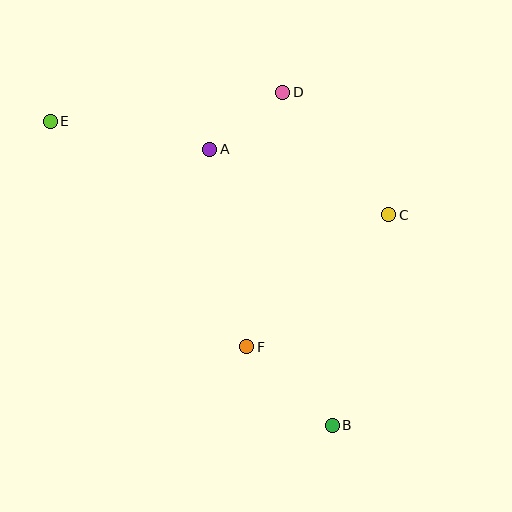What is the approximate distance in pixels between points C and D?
The distance between C and D is approximately 162 pixels.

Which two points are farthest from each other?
Points B and E are farthest from each other.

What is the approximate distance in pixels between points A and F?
The distance between A and F is approximately 201 pixels.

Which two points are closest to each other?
Points A and D are closest to each other.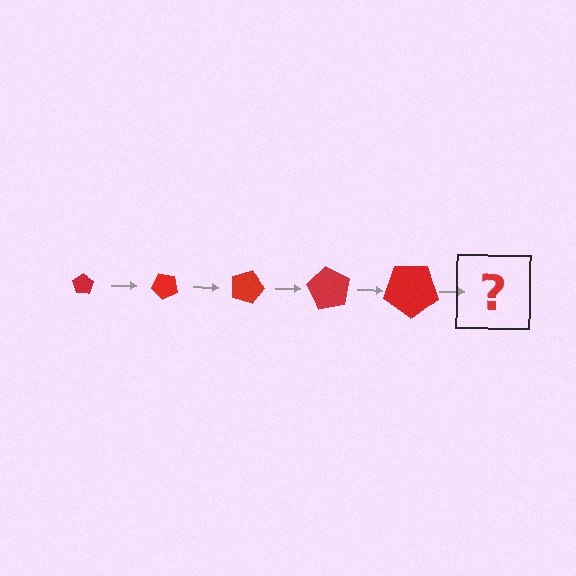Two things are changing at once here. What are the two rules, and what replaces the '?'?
The two rules are that the pentagon grows larger each step and it rotates 45 degrees each step. The '?' should be a pentagon, larger than the previous one and rotated 225 degrees from the start.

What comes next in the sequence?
The next element should be a pentagon, larger than the previous one and rotated 225 degrees from the start.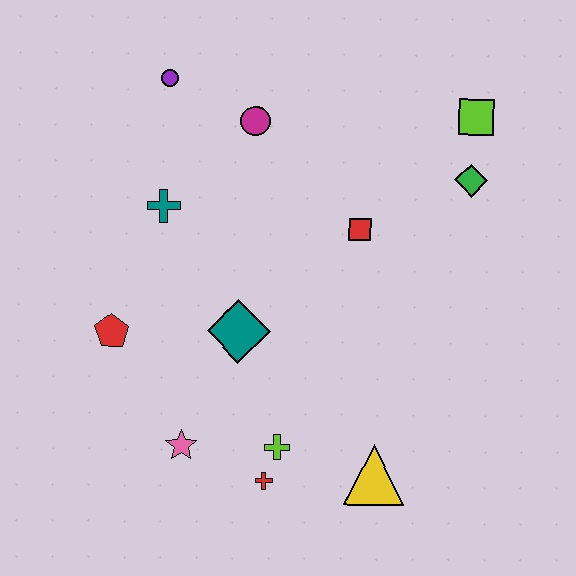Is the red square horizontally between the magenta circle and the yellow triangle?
Yes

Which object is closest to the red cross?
The lime cross is closest to the red cross.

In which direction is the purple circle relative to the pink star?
The purple circle is above the pink star.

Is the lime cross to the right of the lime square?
No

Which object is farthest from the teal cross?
The yellow triangle is farthest from the teal cross.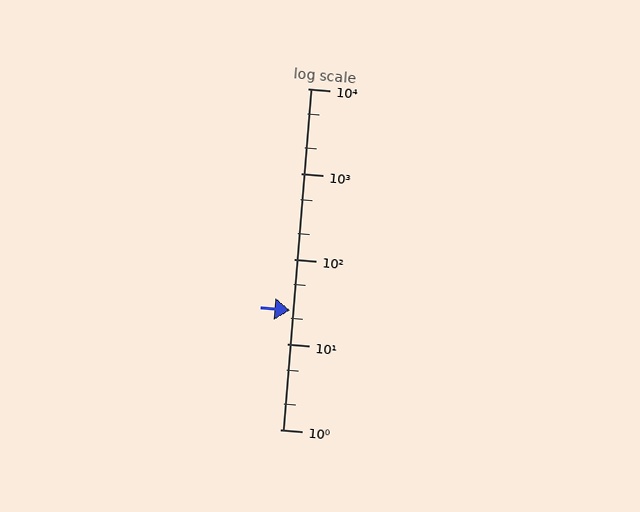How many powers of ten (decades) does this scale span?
The scale spans 4 decades, from 1 to 10000.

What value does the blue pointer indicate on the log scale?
The pointer indicates approximately 25.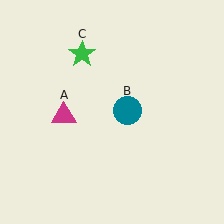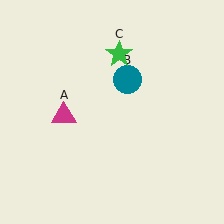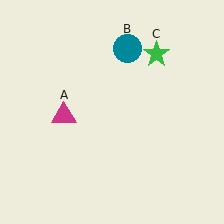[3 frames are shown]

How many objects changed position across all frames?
2 objects changed position: teal circle (object B), green star (object C).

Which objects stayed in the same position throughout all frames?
Magenta triangle (object A) remained stationary.